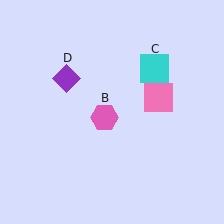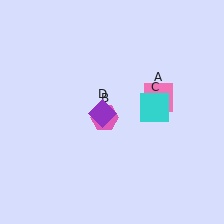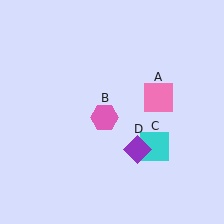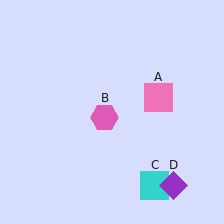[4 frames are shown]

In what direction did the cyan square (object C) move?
The cyan square (object C) moved down.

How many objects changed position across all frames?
2 objects changed position: cyan square (object C), purple diamond (object D).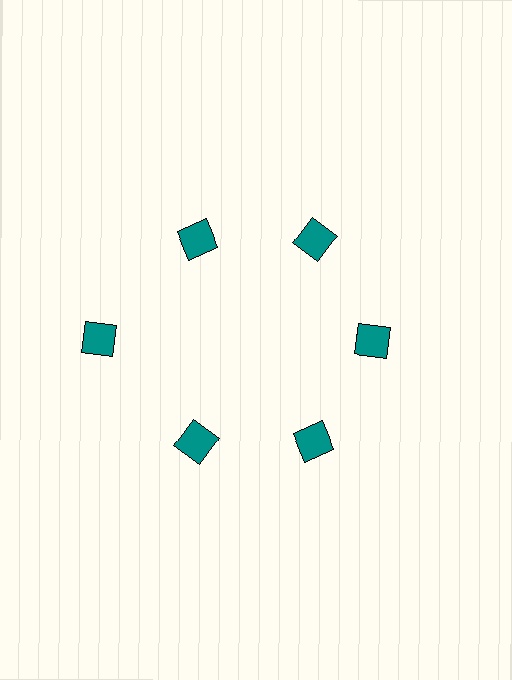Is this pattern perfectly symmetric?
No. The 6 teal squares are arranged in a ring, but one element near the 9 o'clock position is pushed outward from the center, breaking the 6-fold rotational symmetry.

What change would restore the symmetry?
The symmetry would be restored by moving it inward, back onto the ring so that all 6 squares sit at equal angles and equal distance from the center.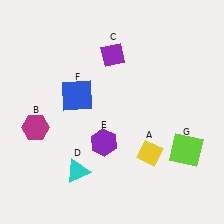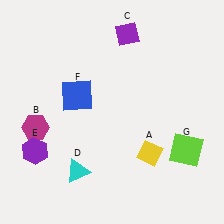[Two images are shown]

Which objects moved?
The objects that moved are: the purple diamond (C), the purple hexagon (E).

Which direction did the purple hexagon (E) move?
The purple hexagon (E) moved left.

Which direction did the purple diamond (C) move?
The purple diamond (C) moved up.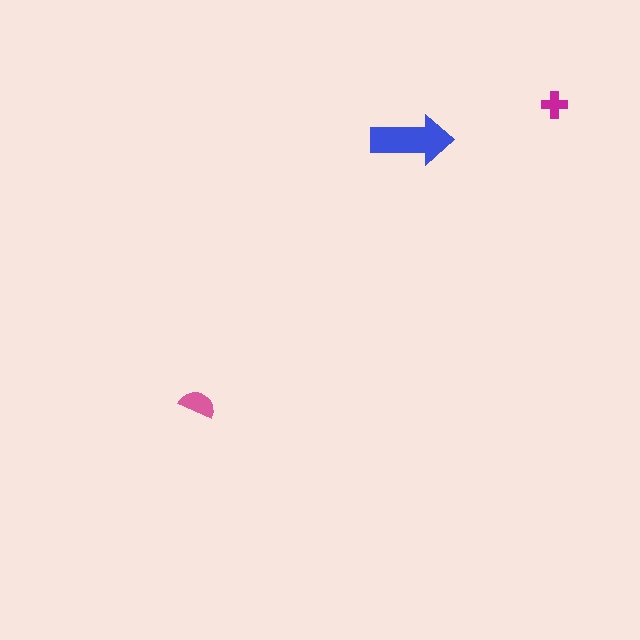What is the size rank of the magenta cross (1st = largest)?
3rd.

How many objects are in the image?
There are 3 objects in the image.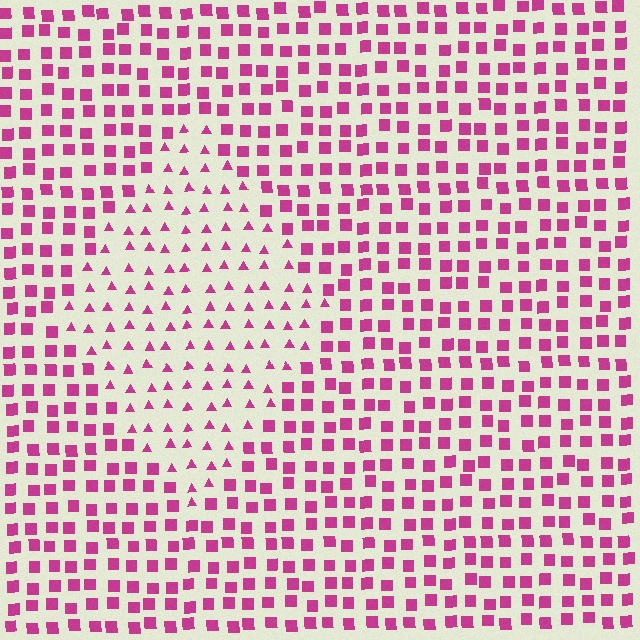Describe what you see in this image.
The image is filled with small magenta elements arranged in a uniform grid. A diamond-shaped region contains triangles, while the surrounding area contains squares. The boundary is defined purely by the change in element shape.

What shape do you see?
I see a diamond.